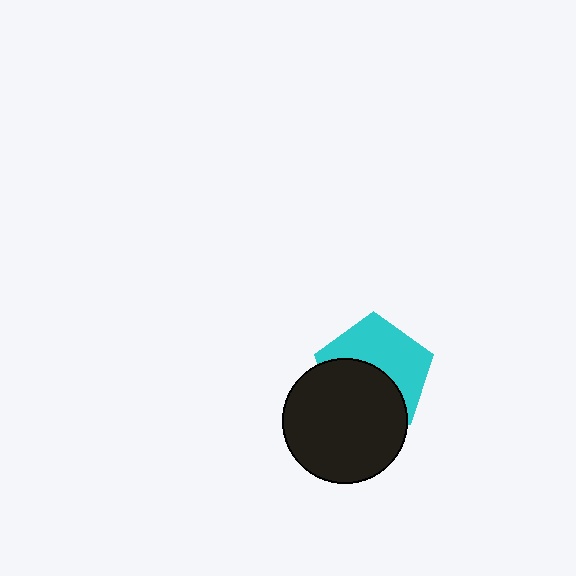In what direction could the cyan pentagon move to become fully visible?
The cyan pentagon could move up. That would shift it out from behind the black circle entirely.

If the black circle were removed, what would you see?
You would see the complete cyan pentagon.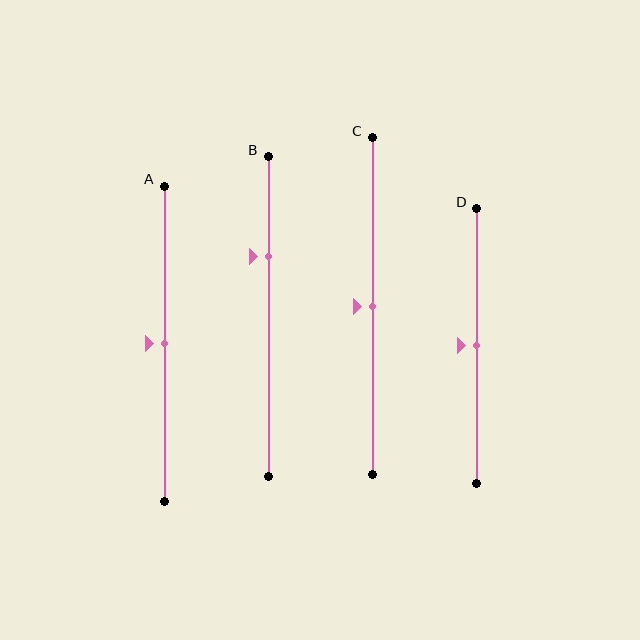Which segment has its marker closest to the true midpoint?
Segment A has its marker closest to the true midpoint.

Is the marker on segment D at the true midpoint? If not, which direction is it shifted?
Yes, the marker on segment D is at the true midpoint.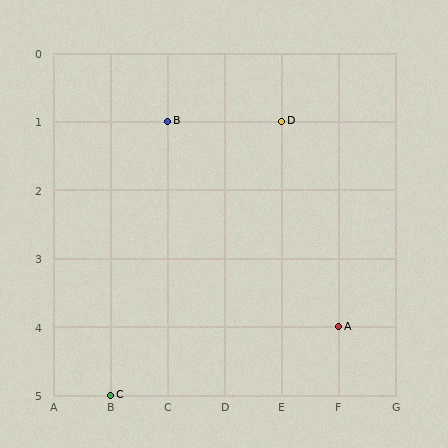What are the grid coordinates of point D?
Point D is at grid coordinates (E, 1).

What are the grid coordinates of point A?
Point A is at grid coordinates (F, 4).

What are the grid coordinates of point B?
Point B is at grid coordinates (C, 1).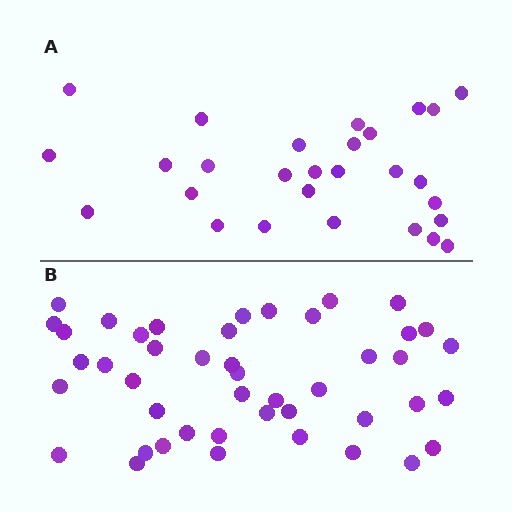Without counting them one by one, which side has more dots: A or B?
Region B (the bottom region) has more dots.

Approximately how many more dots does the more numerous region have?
Region B has approximately 15 more dots than region A.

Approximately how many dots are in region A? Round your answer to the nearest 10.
About 30 dots. (The exact count is 28, which rounds to 30.)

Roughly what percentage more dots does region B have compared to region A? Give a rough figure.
About 60% more.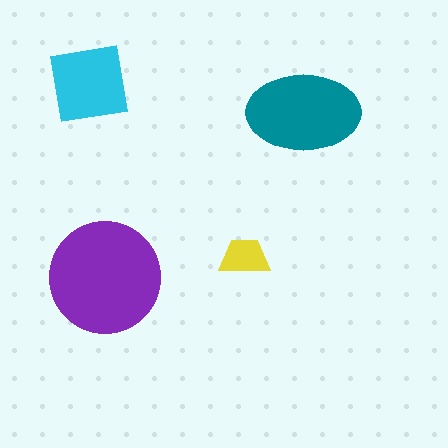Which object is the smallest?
The yellow trapezoid.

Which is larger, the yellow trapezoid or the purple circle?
The purple circle.